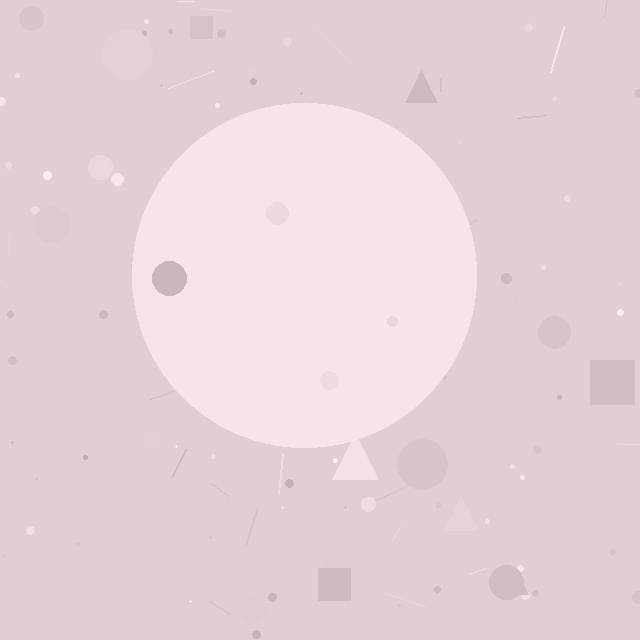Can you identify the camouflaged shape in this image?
The camouflaged shape is a circle.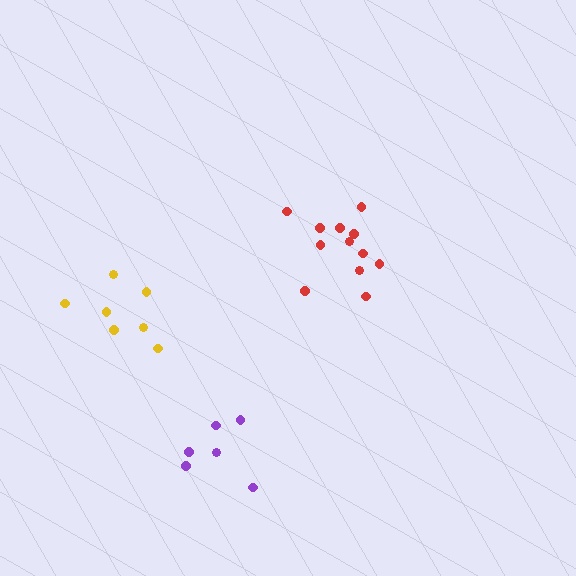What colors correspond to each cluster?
The clusters are colored: yellow, purple, red.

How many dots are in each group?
Group 1: 7 dots, Group 2: 6 dots, Group 3: 12 dots (25 total).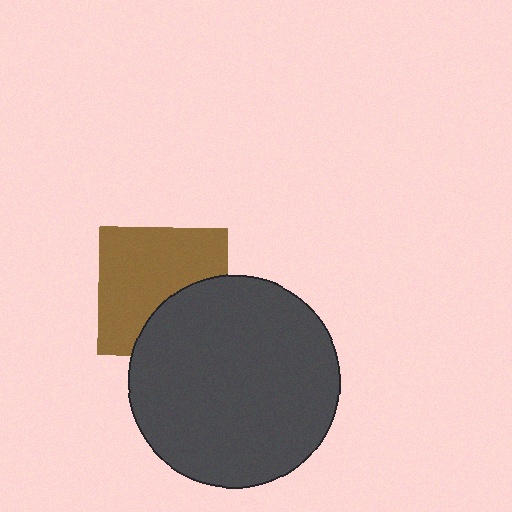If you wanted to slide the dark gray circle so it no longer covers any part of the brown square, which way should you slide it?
Slide it toward the lower-right — that is the most direct way to separate the two shapes.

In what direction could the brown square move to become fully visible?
The brown square could move toward the upper-left. That would shift it out from behind the dark gray circle entirely.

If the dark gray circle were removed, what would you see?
You would see the complete brown square.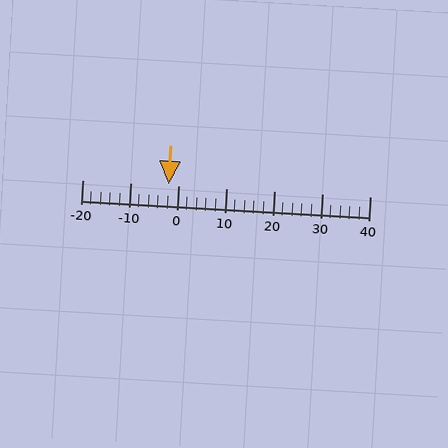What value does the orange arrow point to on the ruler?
The orange arrow points to approximately -2.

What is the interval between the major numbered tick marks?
The major tick marks are spaced 10 units apart.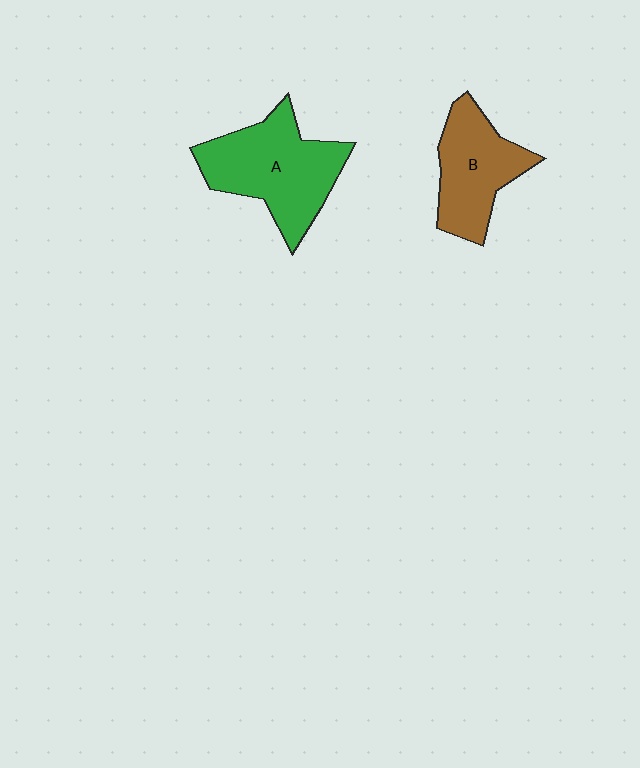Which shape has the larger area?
Shape A (green).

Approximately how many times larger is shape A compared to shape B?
Approximately 1.3 times.